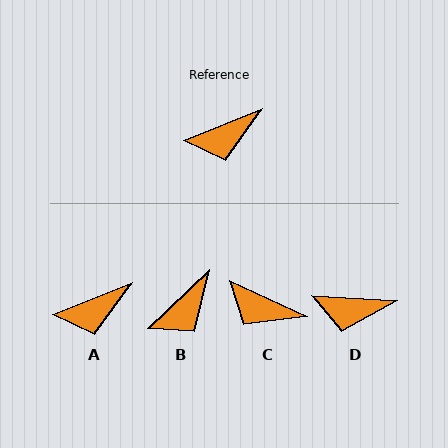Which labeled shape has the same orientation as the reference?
A.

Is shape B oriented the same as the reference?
No, it is off by about 23 degrees.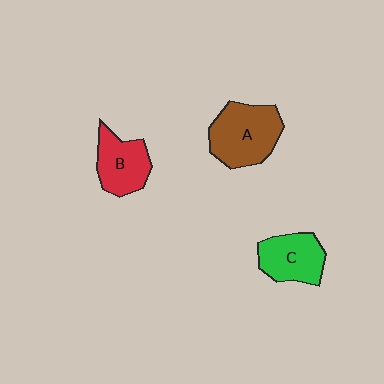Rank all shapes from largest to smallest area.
From largest to smallest: A (brown), C (green), B (red).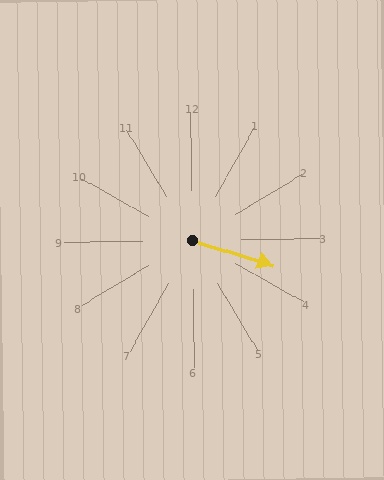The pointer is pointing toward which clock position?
Roughly 4 o'clock.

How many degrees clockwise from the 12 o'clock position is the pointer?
Approximately 108 degrees.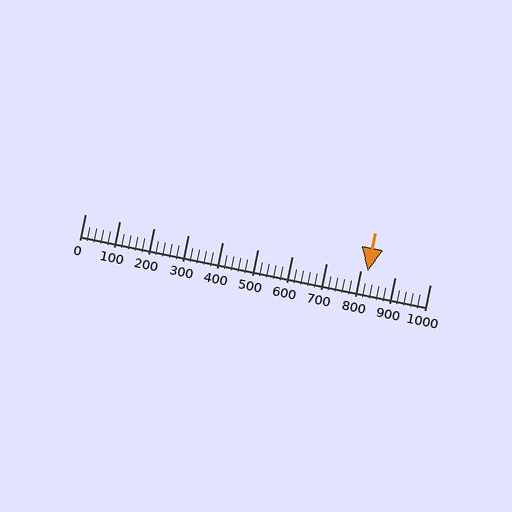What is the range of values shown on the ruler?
The ruler shows values from 0 to 1000.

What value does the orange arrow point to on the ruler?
The orange arrow points to approximately 820.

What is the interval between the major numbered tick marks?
The major tick marks are spaced 100 units apart.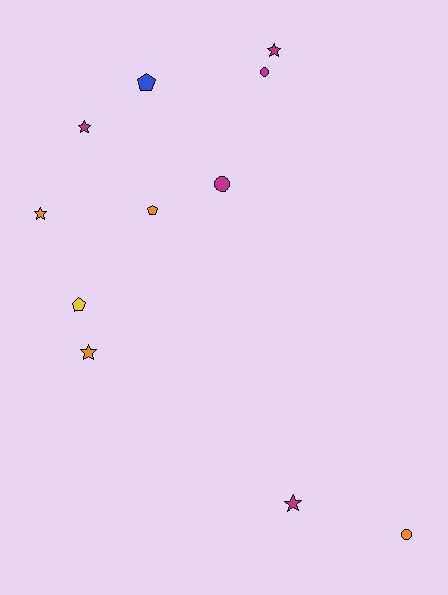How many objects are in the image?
There are 11 objects.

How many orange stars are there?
There are 2 orange stars.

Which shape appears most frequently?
Star, with 5 objects.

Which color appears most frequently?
Magenta, with 5 objects.